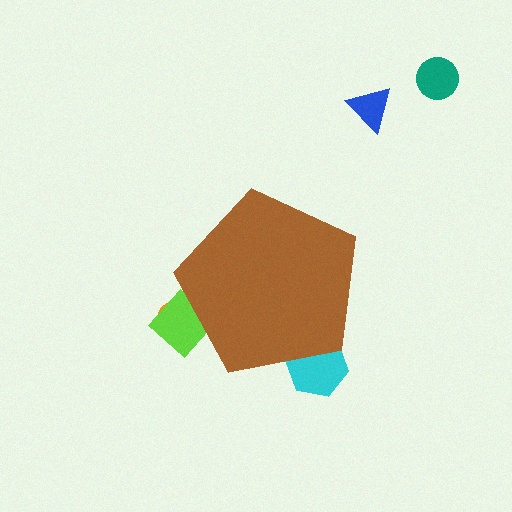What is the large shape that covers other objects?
A brown pentagon.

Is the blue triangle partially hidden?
No, the blue triangle is fully visible.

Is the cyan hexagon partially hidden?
Yes, the cyan hexagon is partially hidden behind the brown pentagon.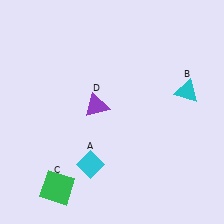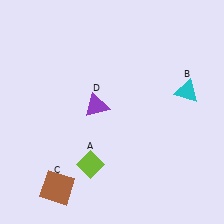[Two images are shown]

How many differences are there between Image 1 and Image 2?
There are 2 differences between the two images.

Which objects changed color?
A changed from cyan to lime. C changed from green to brown.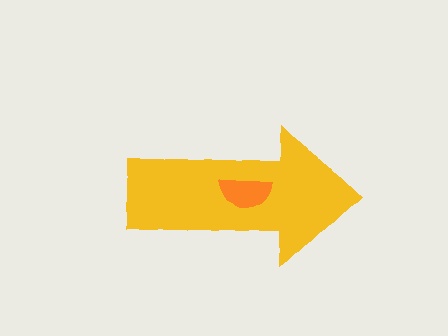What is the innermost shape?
The orange semicircle.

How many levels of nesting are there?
2.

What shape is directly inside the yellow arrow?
The orange semicircle.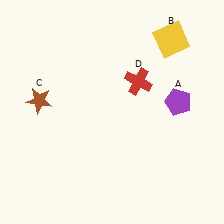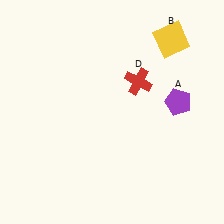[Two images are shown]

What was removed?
The brown star (C) was removed in Image 2.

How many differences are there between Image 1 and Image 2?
There is 1 difference between the two images.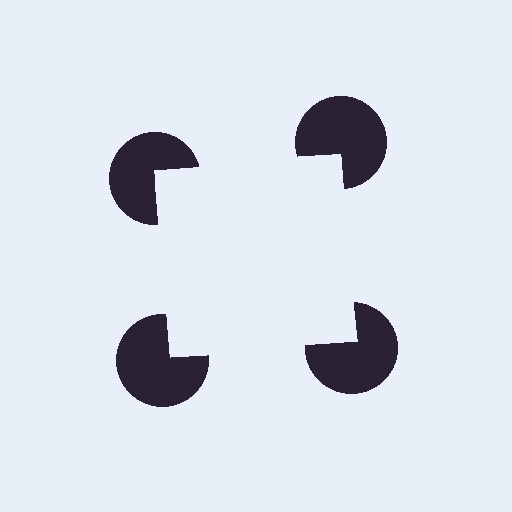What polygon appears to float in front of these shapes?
An illusory square — its edges are inferred from the aligned wedge cuts in the pac-man discs, not physically drawn.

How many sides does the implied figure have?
4 sides.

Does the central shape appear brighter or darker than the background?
It typically appears slightly brighter than the background, even though no actual brightness change is drawn.